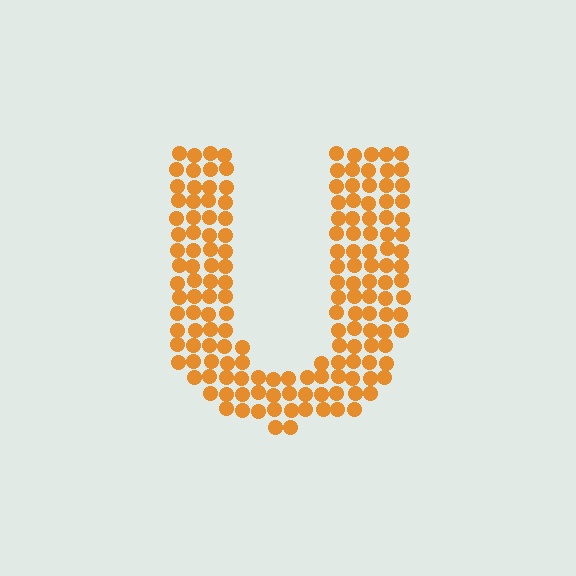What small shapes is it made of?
It is made of small circles.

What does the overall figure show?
The overall figure shows the letter U.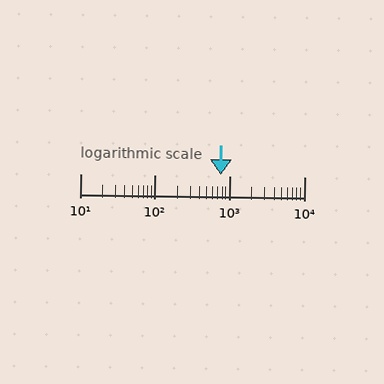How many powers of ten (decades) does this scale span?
The scale spans 3 decades, from 10 to 10000.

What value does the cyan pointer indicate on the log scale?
The pointer indicates approximately 760.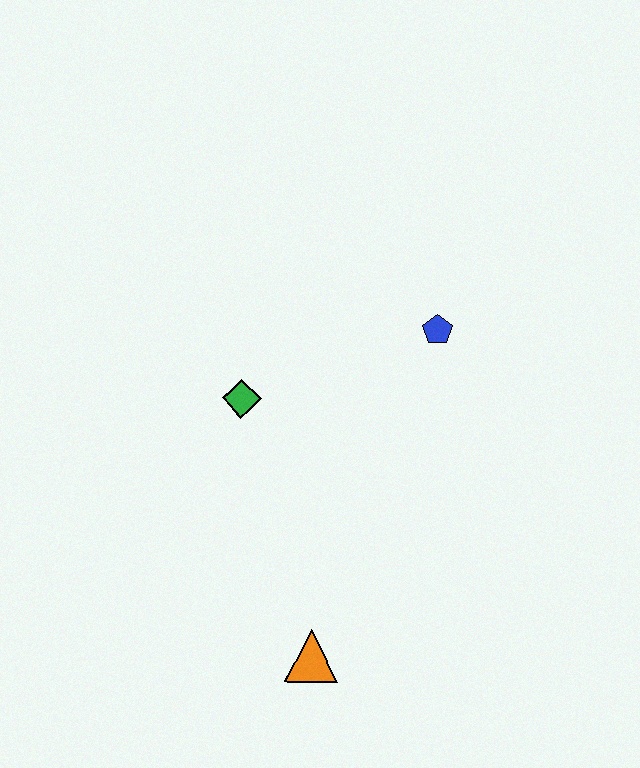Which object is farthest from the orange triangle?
The blue pentagon is farthest from the orange triangle.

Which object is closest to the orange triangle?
The green diamond is closest to the orange triangle.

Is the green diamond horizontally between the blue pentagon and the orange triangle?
No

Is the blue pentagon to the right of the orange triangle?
Yes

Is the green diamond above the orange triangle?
Yes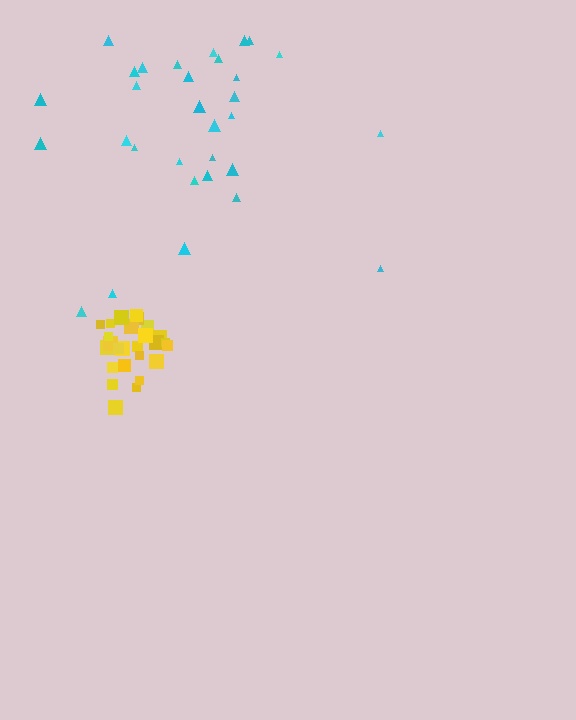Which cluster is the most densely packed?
Yellow.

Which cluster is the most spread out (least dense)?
Cyan.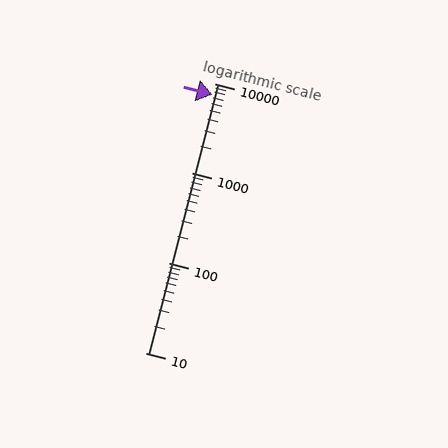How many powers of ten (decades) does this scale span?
The scale spans 3 decades, from 10 to 10000.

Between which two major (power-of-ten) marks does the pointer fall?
The pointer is between 1000 and 10000.